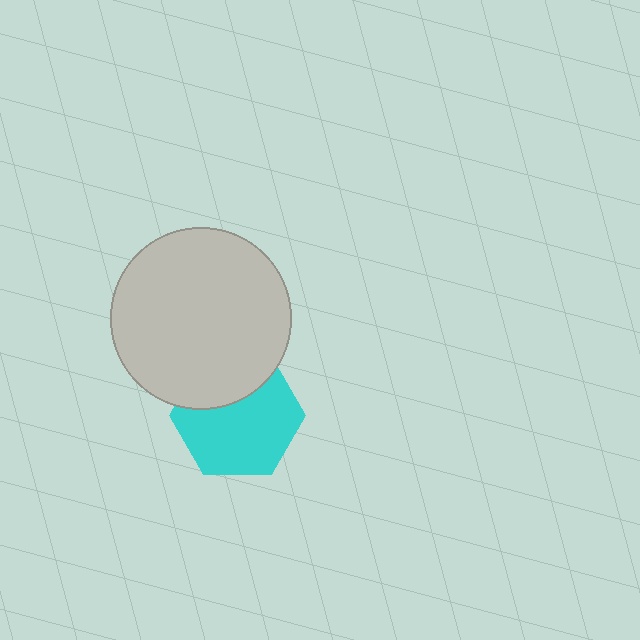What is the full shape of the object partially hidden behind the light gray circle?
The partially hidden object is a cyan hexagon.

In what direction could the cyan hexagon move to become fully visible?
The cyan hexagon could move down. That would shift it out from behind the light gray circle entirely.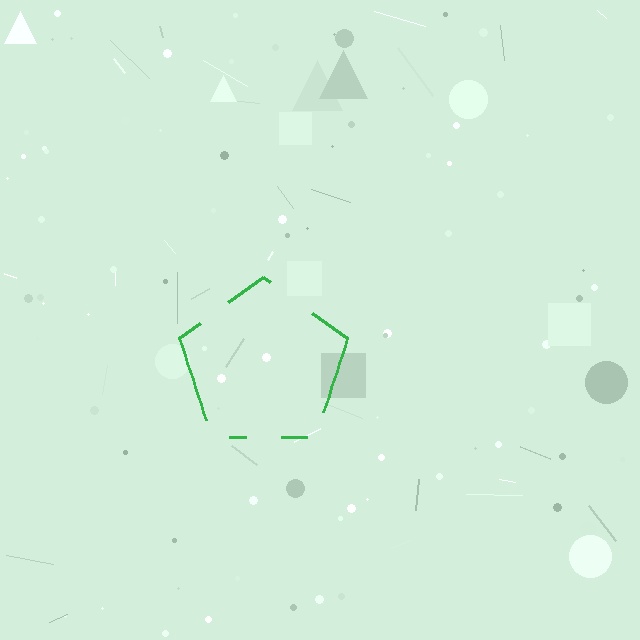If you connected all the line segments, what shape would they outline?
They would outline a pentagon.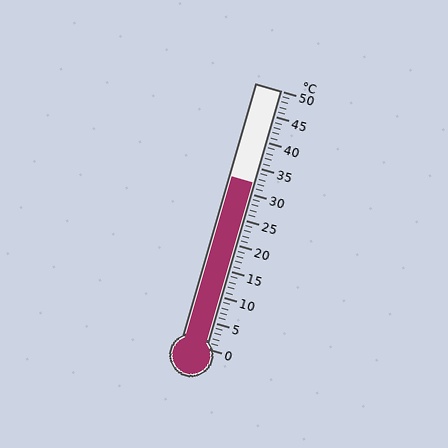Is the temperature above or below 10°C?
The temperature is above 10°C.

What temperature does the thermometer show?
The thermometer shows approximately 32°C.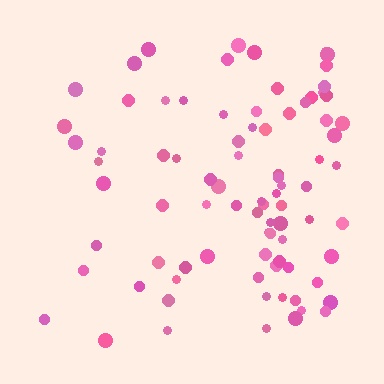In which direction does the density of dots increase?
From left to right, with the right side densest.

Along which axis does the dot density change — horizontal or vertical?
Horizontal.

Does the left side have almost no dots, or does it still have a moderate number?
Still a moderate number, just noticeably fewer than the right.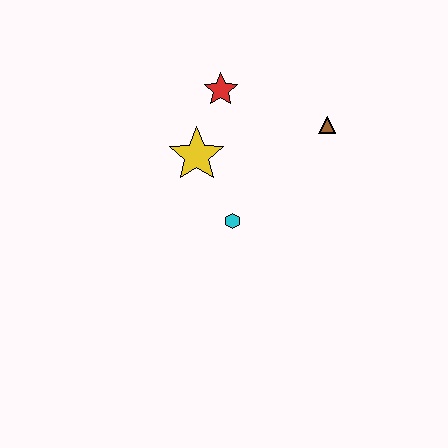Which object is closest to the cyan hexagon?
The yellow star is closest to the cyan hexagon.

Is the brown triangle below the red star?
Yes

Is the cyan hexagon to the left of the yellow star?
No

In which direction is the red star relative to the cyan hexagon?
The red star is above the cyan hexagon.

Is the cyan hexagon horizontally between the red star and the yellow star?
No